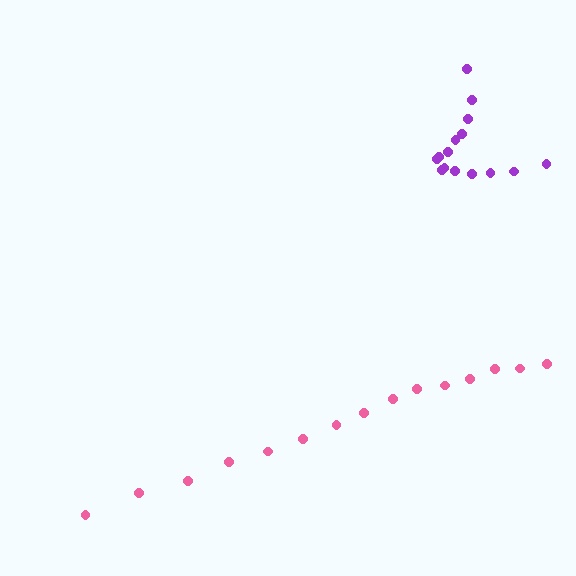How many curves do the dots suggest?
There are 2 distinct paths.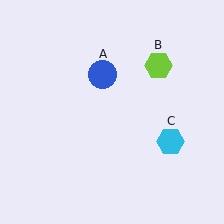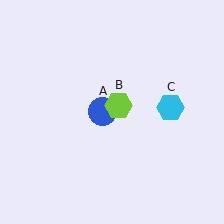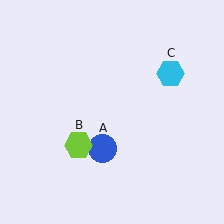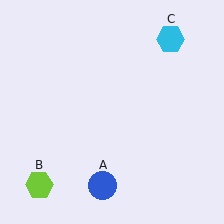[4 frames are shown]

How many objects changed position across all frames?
3 objects changed position: blue circle (object A), lime hexagon (object B), cyan hexagon (object C).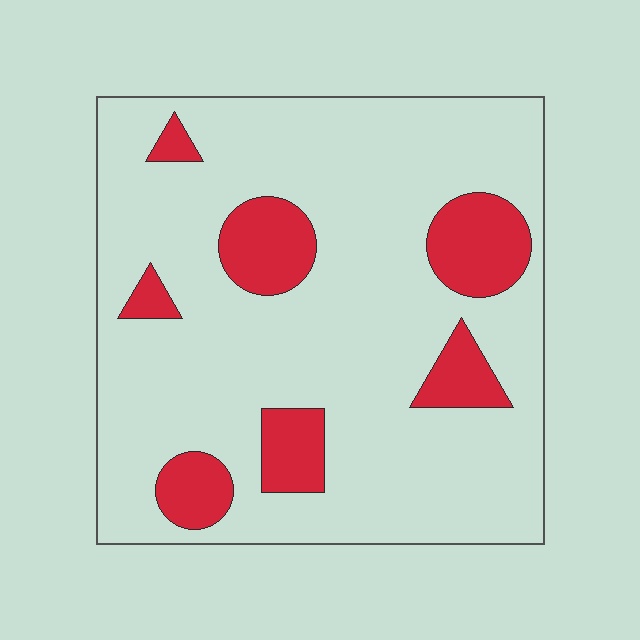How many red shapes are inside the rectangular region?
7.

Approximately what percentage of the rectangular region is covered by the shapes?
Approximately 15%.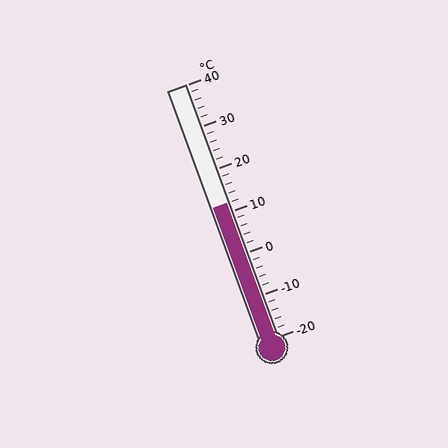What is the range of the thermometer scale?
The thermometer scale ranges from -20°C to 40°C.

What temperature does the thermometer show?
The thermometer shows approximately 12°C.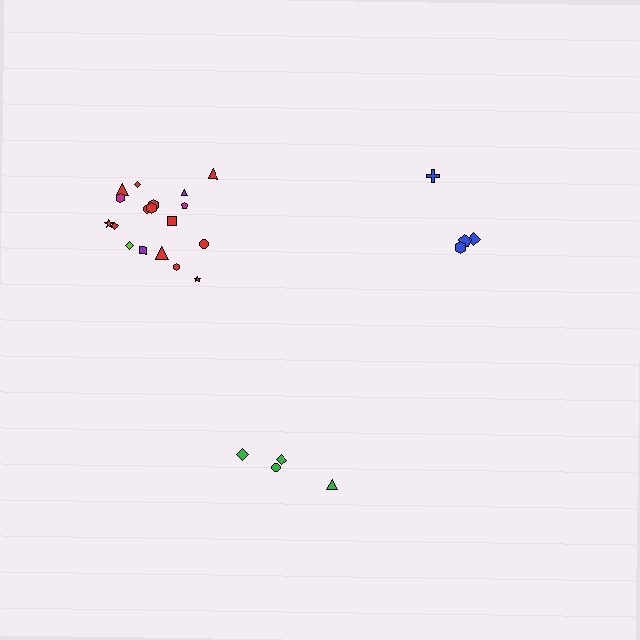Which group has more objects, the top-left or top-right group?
The top-left group.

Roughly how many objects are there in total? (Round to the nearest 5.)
Roughly 25 objects in total.